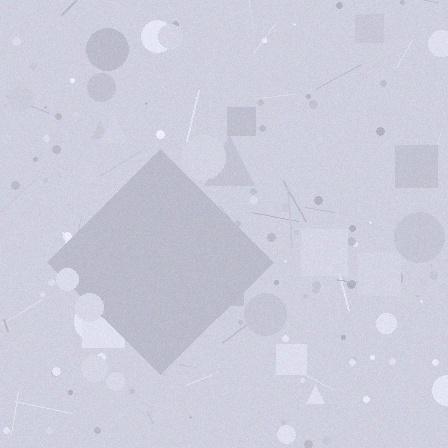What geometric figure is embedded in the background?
A diamond is embedded in the background.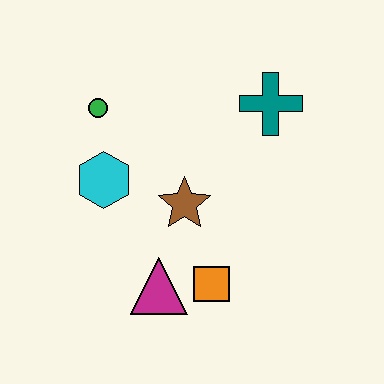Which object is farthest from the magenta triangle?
The teal cross is farthest from the magenta triangle.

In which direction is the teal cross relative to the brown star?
The teal cross is above the brown star.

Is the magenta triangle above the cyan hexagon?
No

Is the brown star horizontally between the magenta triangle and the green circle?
No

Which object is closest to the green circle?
The cyan hexagon is closest to the green circle.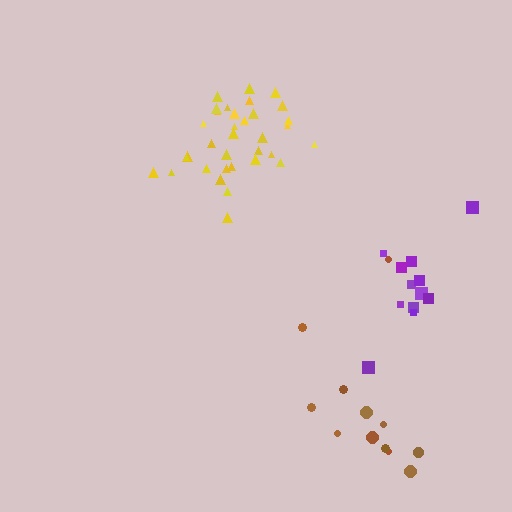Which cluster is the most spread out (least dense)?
Brown.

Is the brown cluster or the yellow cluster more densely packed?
Yellow.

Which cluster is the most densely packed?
Yellow.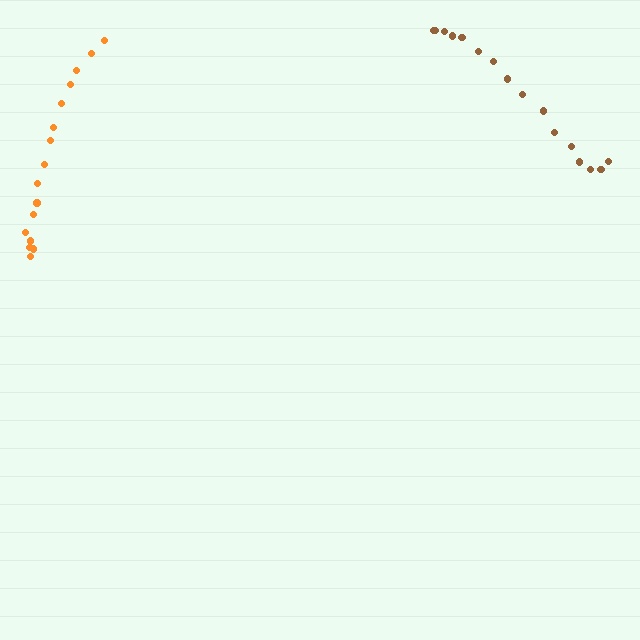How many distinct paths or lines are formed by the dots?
There are 2 distinct paths.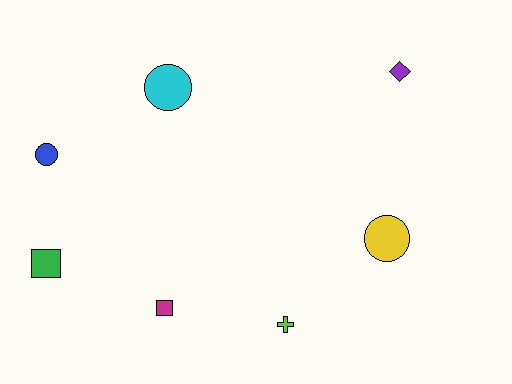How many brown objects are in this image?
There are no brown objects.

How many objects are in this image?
There are 7 objects.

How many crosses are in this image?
There is 1 cross.